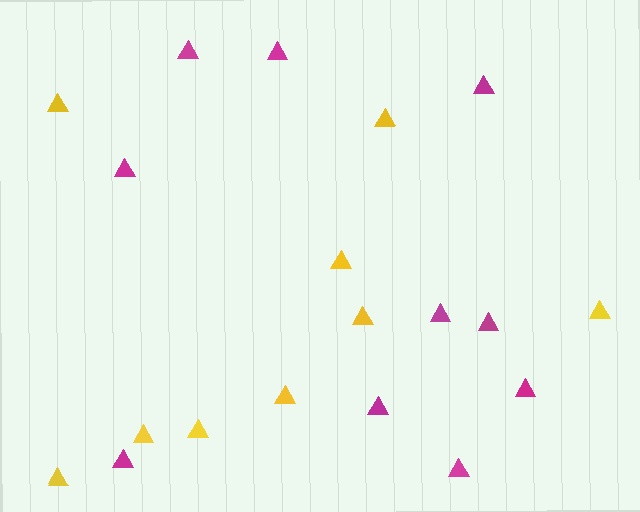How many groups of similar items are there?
There are 2 groups: one group of yellow triangles (9) and one group of magenta triangles (10).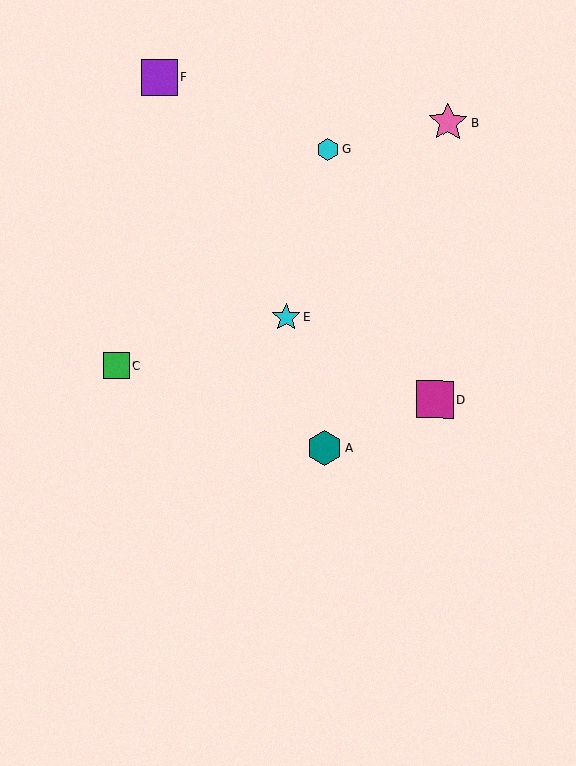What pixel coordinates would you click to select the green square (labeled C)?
Click at (116, 366) to select the green square C.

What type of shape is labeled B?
Shape B is a pink star.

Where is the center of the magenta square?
The center of the magenta square is at (435, 399).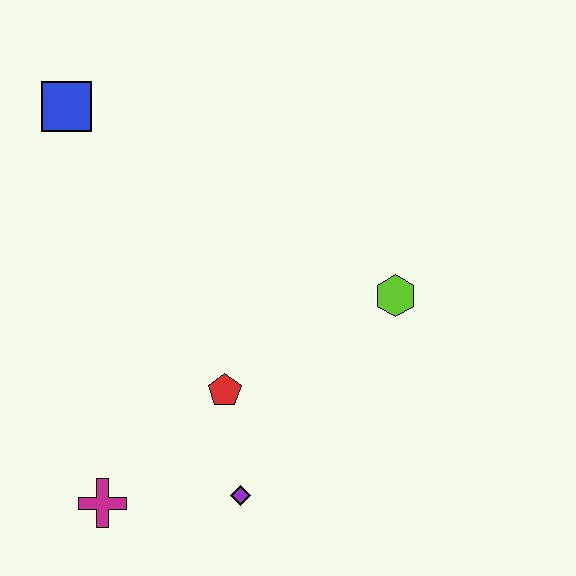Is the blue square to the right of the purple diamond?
No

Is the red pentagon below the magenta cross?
No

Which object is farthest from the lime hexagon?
The blue square is farthest from the lime hexagon.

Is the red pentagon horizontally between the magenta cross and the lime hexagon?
Yes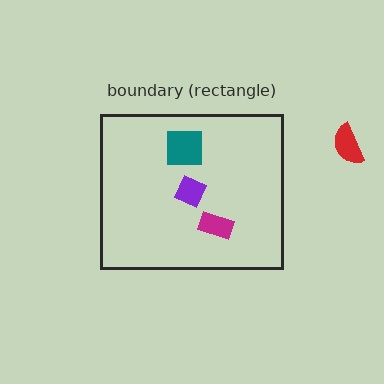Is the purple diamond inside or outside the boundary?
Inside.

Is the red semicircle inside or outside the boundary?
Outside.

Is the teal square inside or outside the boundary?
Inside.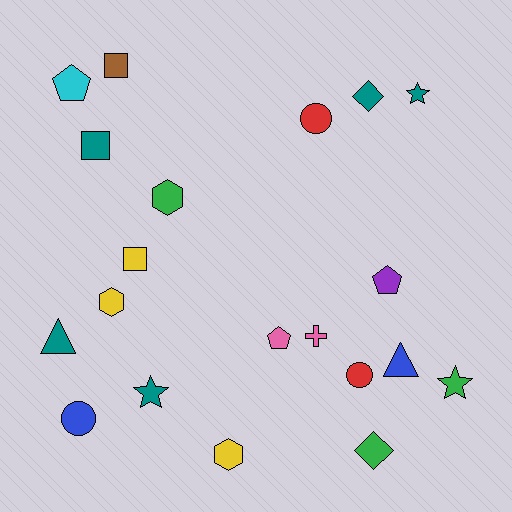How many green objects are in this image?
There are 3 green objects.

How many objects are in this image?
There are 20 objects.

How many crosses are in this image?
There is 1 cross.